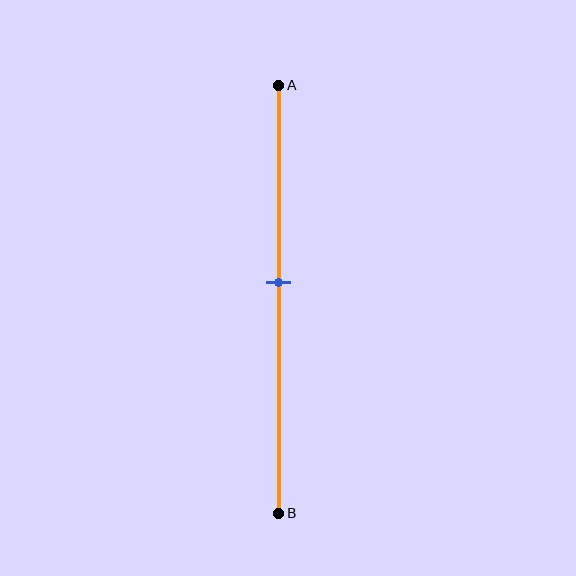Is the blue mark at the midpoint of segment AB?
No, the mark is at about 45% from A, not at the 50% midpoint.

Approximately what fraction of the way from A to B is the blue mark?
The blue mark is approximately 45% of the way from A to B.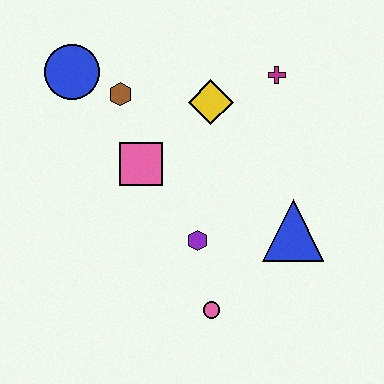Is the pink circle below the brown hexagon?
Yes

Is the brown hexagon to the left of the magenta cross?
Yes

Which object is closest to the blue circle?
The brown hexagon is closest to the blue circle.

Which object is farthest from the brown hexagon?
The pink circle is farthest from the brown hexagon.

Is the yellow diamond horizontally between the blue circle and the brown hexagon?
No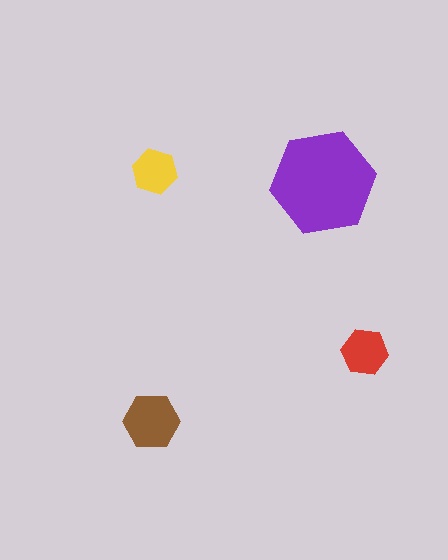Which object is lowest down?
The brown hexagon is bottommost.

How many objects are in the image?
There are 4 objects in the image.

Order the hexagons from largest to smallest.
the purple one, the brown one, the red one, the yellow one.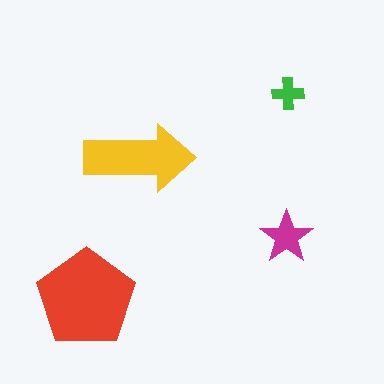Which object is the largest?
The red pentagon.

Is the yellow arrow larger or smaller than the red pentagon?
Smaller.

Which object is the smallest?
The green cross.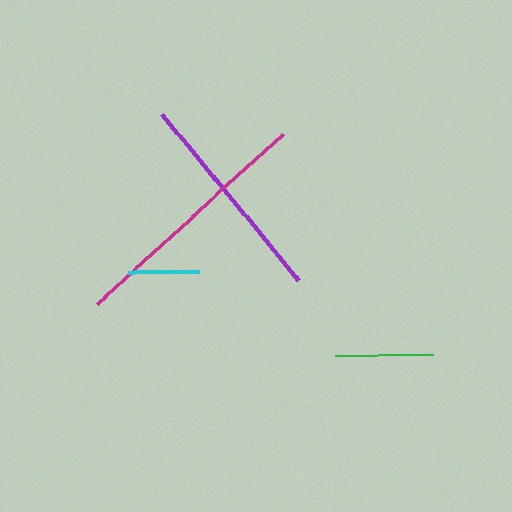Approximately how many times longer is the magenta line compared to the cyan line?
The magenta line is approximately 3.6 times the length of the cyan line.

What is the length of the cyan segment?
The cyan segment is approximately 71 pixels long.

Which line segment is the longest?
The magenta line is the longest at approximately 253 pixels.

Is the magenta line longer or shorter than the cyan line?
The magenta line is longer than the cyan line.